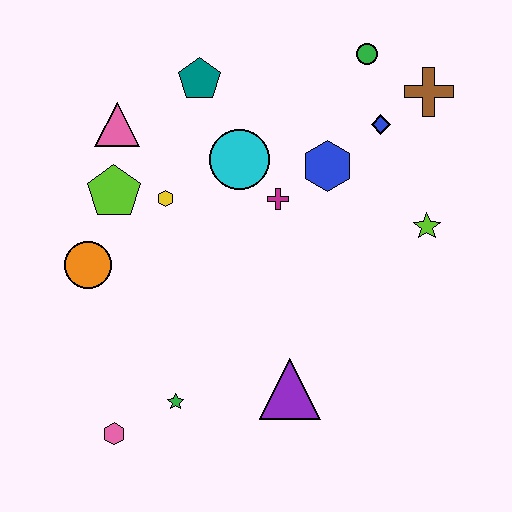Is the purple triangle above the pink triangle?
No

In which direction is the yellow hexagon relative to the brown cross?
The yellow hexagon is to the left of the brown cross.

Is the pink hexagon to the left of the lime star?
Yes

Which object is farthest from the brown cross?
The pink hexagon is farthest from the brown cross.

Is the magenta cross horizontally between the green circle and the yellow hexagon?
Yes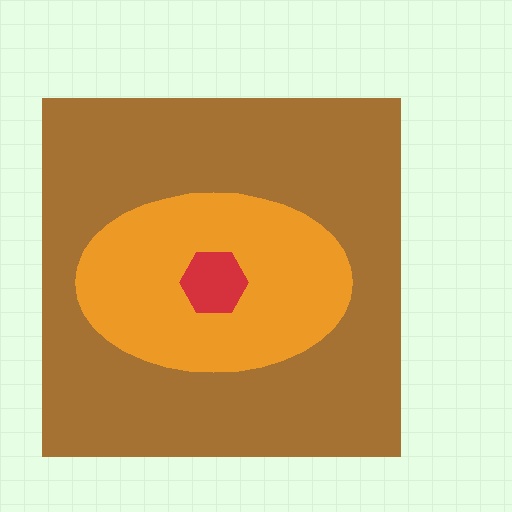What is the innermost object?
The red hexagon.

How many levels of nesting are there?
3.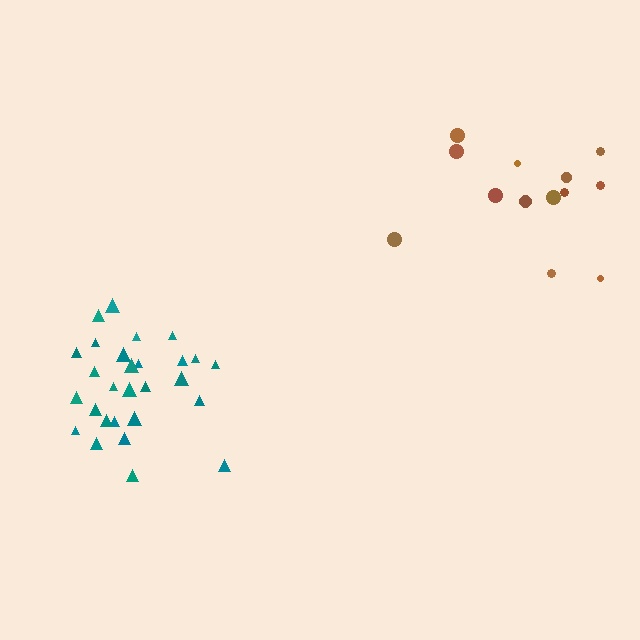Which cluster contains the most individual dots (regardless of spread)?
Teal (28).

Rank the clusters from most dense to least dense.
teal, brown.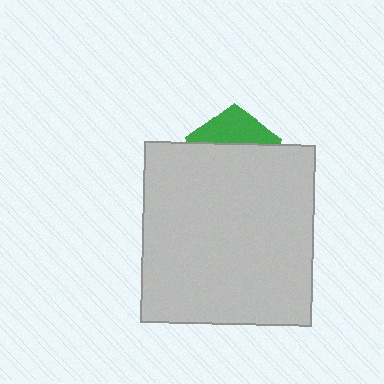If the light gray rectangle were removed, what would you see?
You would see the complete green pentagon.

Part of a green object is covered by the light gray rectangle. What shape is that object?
It is a pentagon.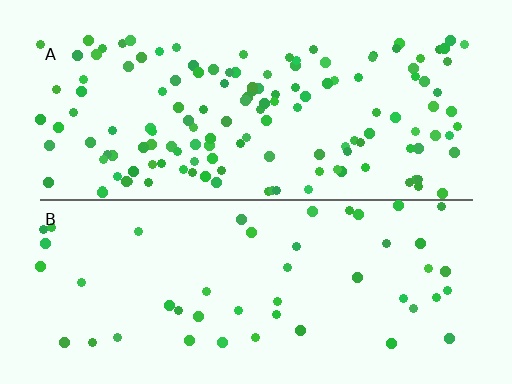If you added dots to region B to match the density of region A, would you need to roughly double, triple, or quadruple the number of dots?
Approximately triple.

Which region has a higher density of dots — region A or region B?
A (the top).